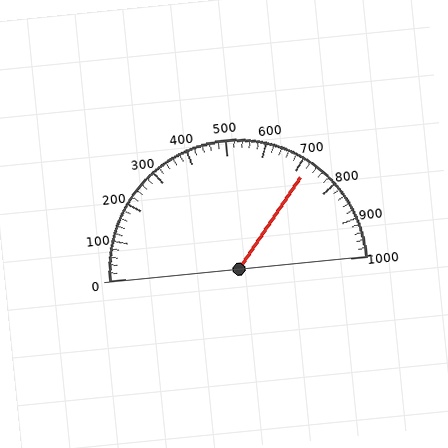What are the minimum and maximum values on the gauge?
The gauge ranges from 0 to 1000.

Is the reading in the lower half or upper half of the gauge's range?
The reading is in the upper half of the range (0 to 1000).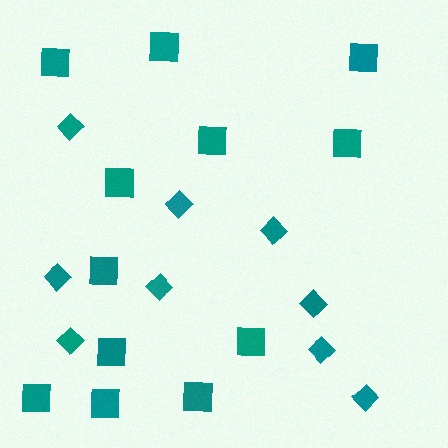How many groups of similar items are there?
There are 2 groups: one group of squares (12) and one group of diamonds (9).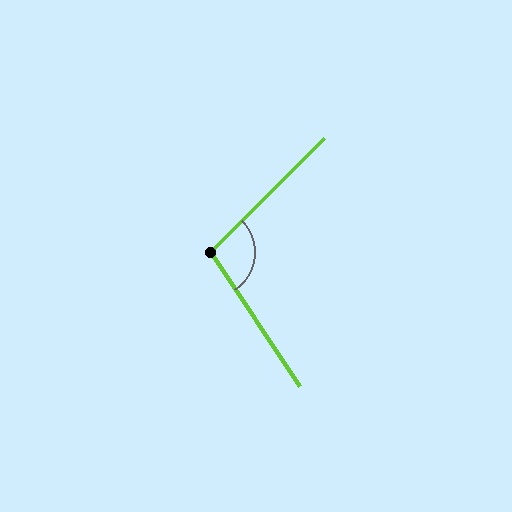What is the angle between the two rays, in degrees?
Approximately 102 degrees.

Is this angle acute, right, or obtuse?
It is obtuse.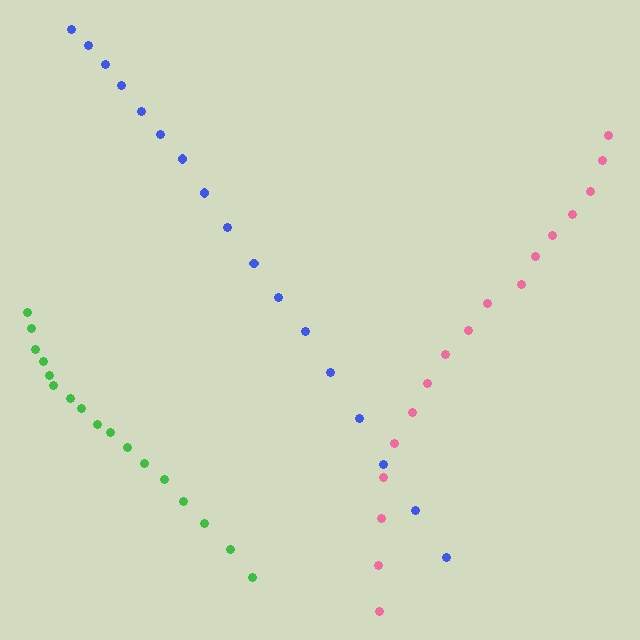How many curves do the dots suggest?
There are 3 distinct paths.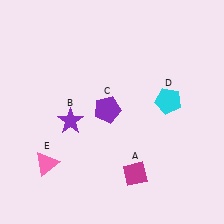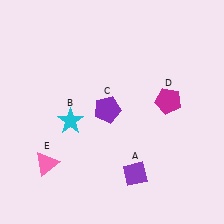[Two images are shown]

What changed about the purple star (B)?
In Image 1, B is purple. In Image 2, it changed to cyan.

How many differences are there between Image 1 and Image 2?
There are 3 differences between the two images.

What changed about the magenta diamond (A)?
In Image 1, A is magenta. In Image 2, it changed to purple.